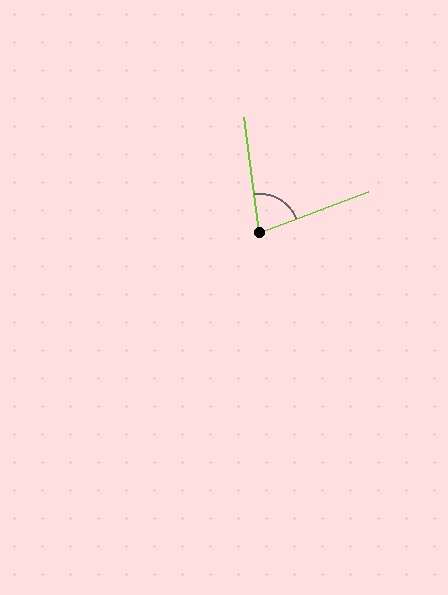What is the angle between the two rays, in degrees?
Approximately 77 degrees.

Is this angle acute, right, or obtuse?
It is acute.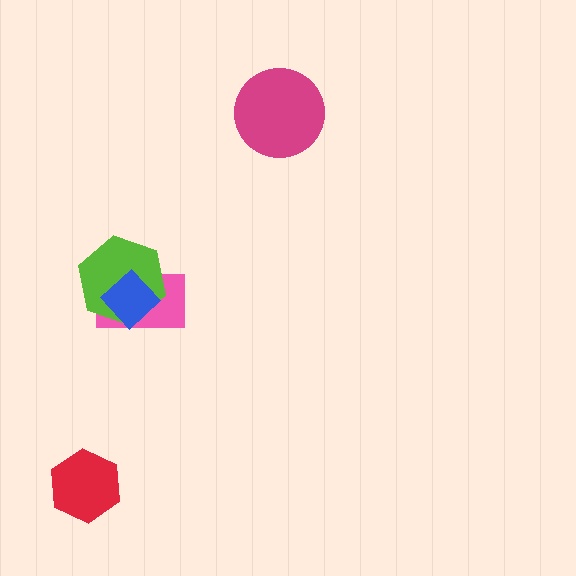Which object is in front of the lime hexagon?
The blue diamond is in front of the lime hexagon.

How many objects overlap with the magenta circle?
0 objects overlap with the magenta circle.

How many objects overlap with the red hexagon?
0 objects overlap with the red hexagon.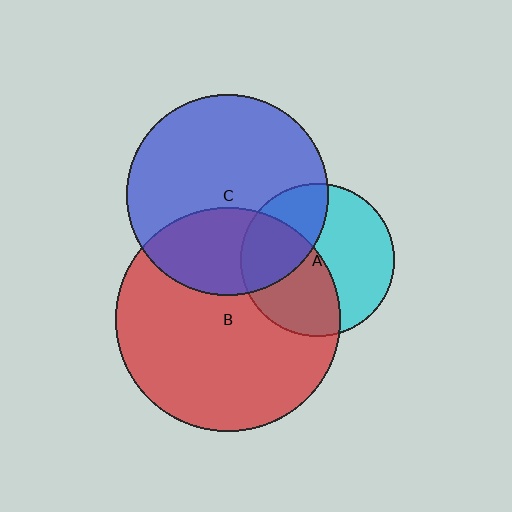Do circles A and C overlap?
Yes.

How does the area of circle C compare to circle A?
Approximately 1.7 times.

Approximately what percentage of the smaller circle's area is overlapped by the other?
Approximately 35%.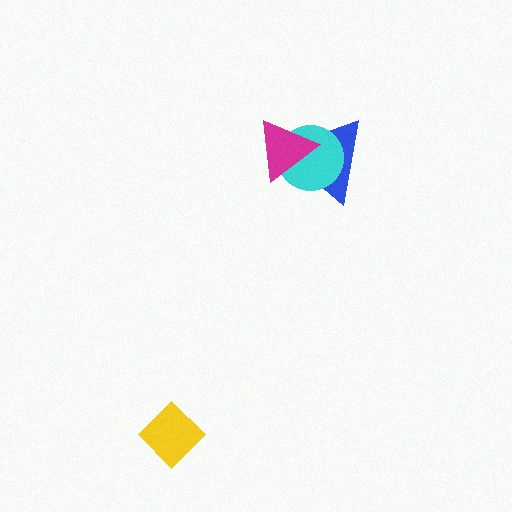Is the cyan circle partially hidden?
Yes, it is partially covered by another shape.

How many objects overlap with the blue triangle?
2 objects overlap with the blue triangle.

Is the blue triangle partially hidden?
Yes, it is partially covered by another shape.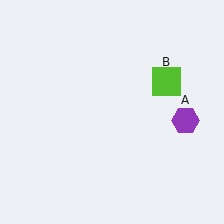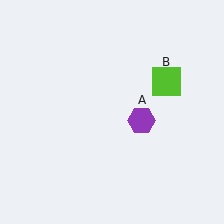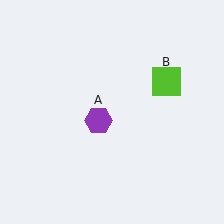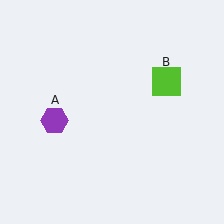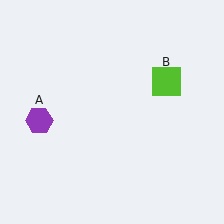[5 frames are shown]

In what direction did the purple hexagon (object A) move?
The purple hexagon (object A) moved left.